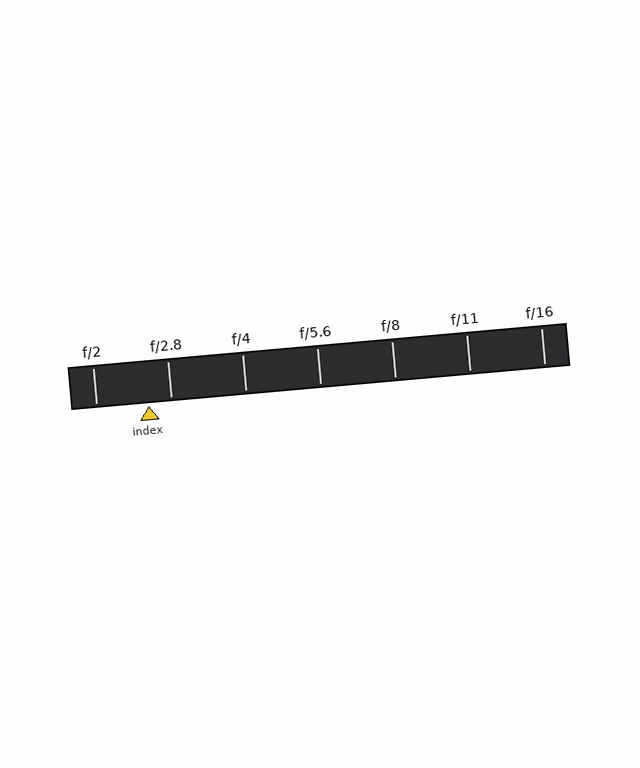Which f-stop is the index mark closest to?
The index mark is closest to f/2.8.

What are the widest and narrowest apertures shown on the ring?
The widest aperture shown is f/2 and the narrowest is f/16.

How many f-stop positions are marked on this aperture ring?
There are 7 f-stop positions marked.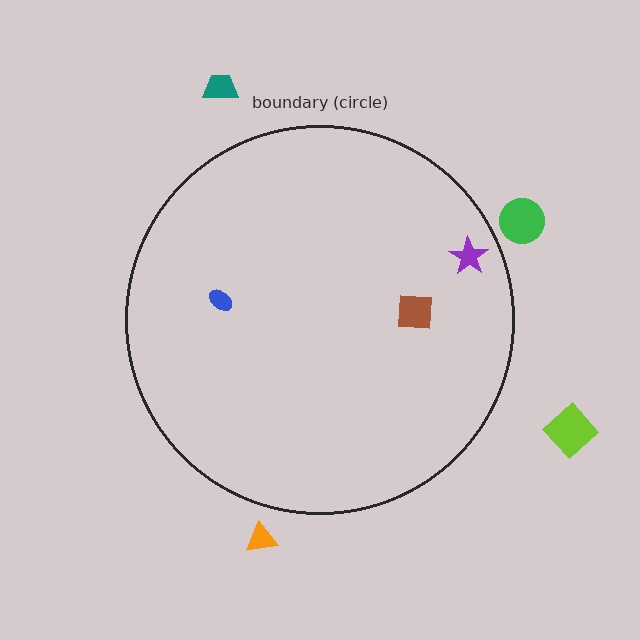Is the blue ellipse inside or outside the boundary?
Inside.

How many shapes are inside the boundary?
3 inside, 4 outside.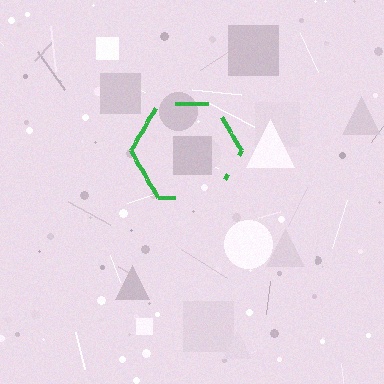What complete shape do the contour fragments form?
The contour fragments form a hexagon.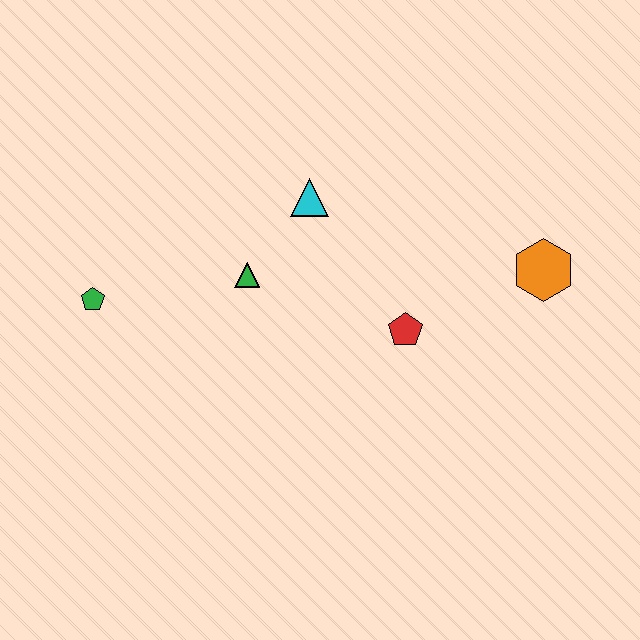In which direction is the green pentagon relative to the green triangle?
The green pentagon is to the left of the green triangle.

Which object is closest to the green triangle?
The cyan triangle is closest to the green triangle.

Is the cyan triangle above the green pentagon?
Yes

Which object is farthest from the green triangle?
The orange hexagon is farthest from the green triangle.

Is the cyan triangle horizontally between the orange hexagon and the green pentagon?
Yes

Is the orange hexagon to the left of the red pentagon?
No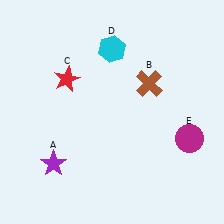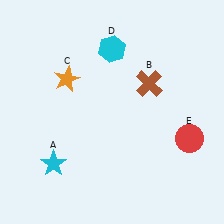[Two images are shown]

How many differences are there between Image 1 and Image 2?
There are 3 differences between the two images.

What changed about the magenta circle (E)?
In Image 1, E is magenta. In Image 2, it changed to red.